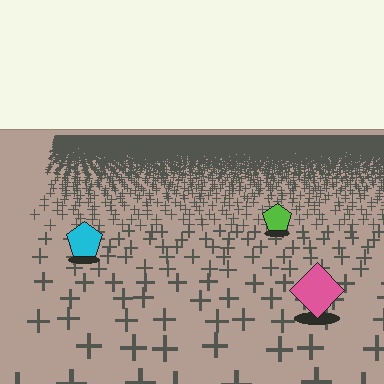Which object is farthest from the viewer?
The lime pentagon is farthest from the viewer. It appears smaller and the ground texture around it is denser.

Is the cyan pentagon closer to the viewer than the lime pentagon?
Yes. The cyan pentagon is closer — you can tell from the texture gradient: the ground texture is coarser near it.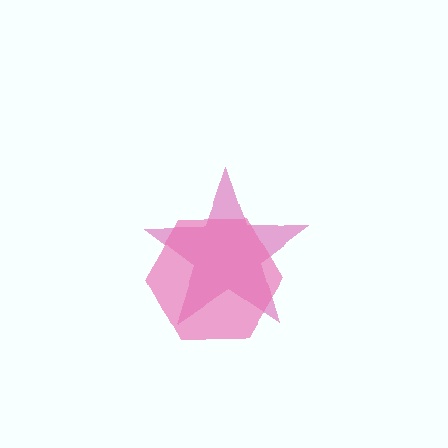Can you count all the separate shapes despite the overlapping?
Yes, there are 2 separate shapes.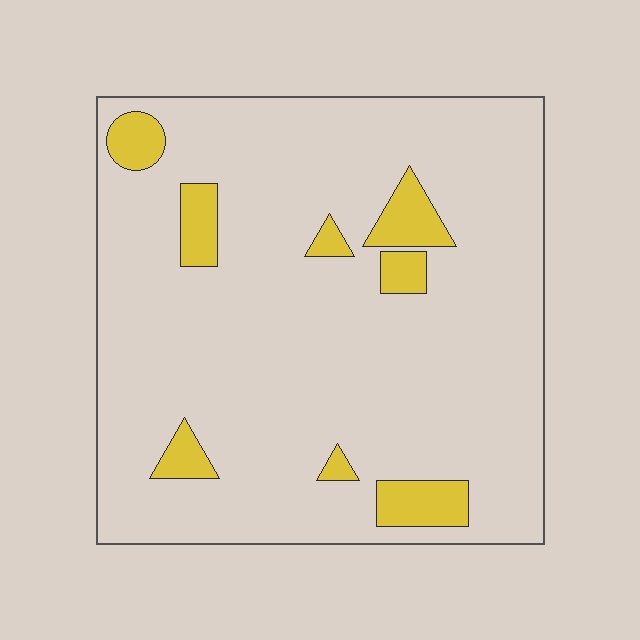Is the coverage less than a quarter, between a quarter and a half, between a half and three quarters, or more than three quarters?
Less than a quarter.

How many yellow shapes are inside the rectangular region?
8.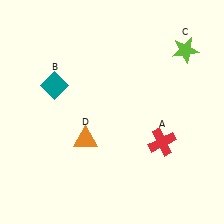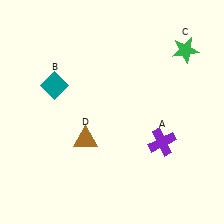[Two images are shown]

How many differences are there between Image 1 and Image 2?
There are 3 differences between the two images.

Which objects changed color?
A changed from red to purple. C changed from lime to green. D changed from orange to brown.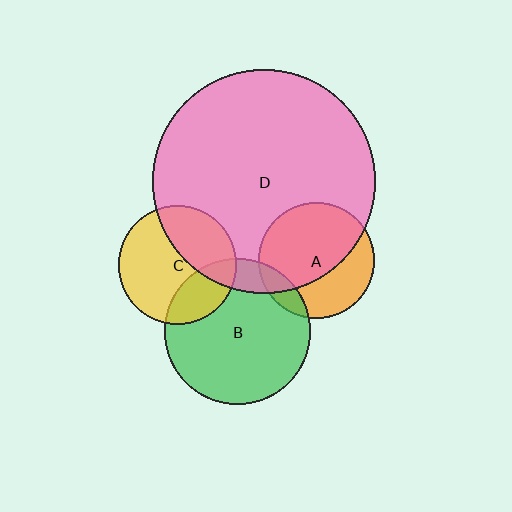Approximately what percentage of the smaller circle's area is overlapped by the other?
Approximately 35%.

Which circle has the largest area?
Circle D (pink).